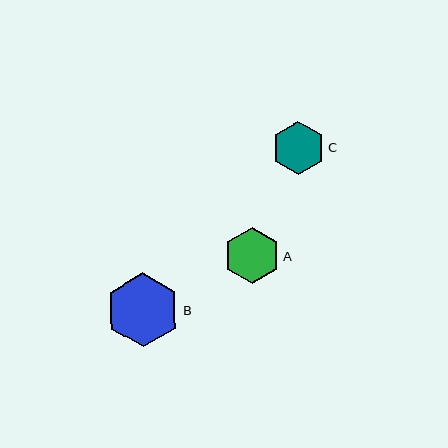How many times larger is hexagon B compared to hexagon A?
Hexagon B is approximately 1.3 times the size of hexagon A.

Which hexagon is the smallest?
Hexagon C is the smallest with a size of approximately 53 pixels.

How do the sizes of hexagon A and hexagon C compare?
Hexagon A and hexagon C are approximately the same size.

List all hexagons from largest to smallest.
From largest to smallest: B, A, C.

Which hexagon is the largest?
Hexagon B is the largest with a size of approximately 74 pixels.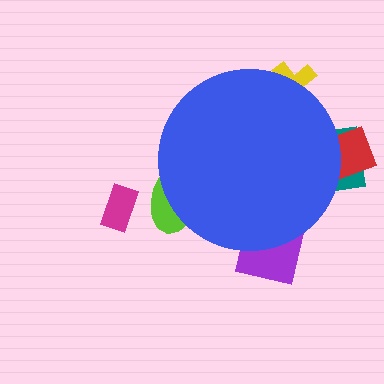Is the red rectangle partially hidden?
Yes, the red rectangle is partially hidden behind the blue circle.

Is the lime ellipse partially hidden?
Yes, the lime ellipse is partially hidden behind the blue circle.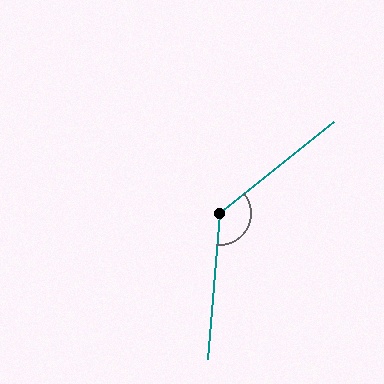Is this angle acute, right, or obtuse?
It is obtuse.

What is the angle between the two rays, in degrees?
Approximately 134 degrees.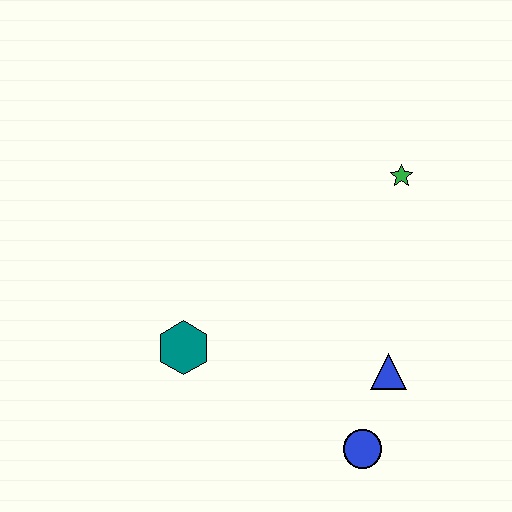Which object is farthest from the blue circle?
The green star is farthest from the blue circle.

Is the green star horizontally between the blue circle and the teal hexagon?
No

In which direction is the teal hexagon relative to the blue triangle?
The teal hexagon is to the left of the blue triangle.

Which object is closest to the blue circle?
The blue triangle is closest to the blue circle.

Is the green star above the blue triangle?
Yes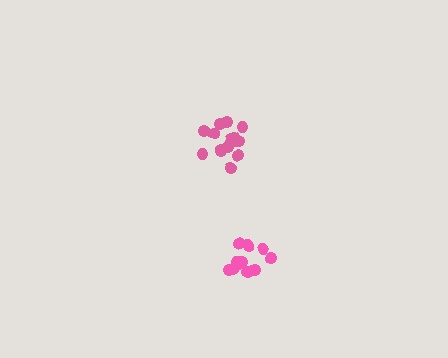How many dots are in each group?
Group 1: 13 dots, Group 2: 16 dots (29 total).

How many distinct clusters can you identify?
There are 2 distinct clusters.